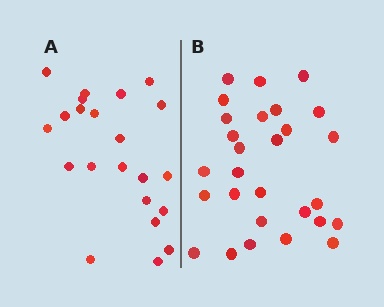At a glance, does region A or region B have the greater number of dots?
Region B (the right region) has more dots.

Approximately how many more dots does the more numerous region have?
Region B has about 6 more dots than region A.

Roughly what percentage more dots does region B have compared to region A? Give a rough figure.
About 25% more.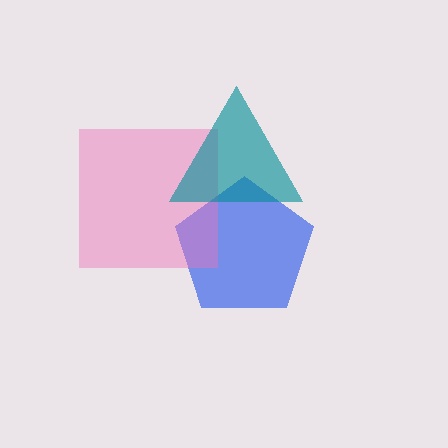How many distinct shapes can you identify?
There are 3 distinct shapes: a blue pentagon, a pink square, a teal triangle.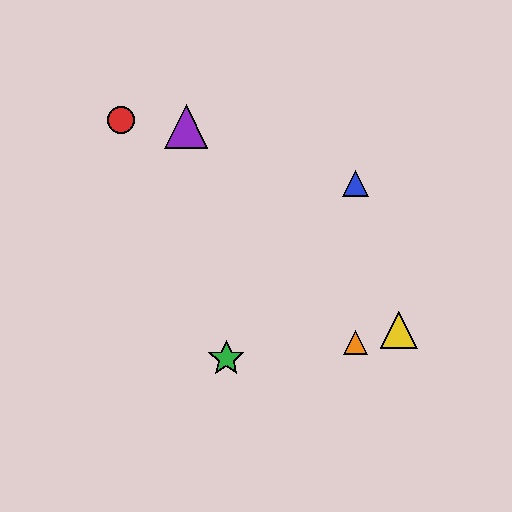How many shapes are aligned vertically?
2 shapes (the blue triangle, the orange triangle) are aligned vertically.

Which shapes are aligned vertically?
The blue triangle, the orange triangle are aligned vertically.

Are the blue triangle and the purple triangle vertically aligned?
No, the blue triangle is at x≈356 and the purple triangle is at x≈186.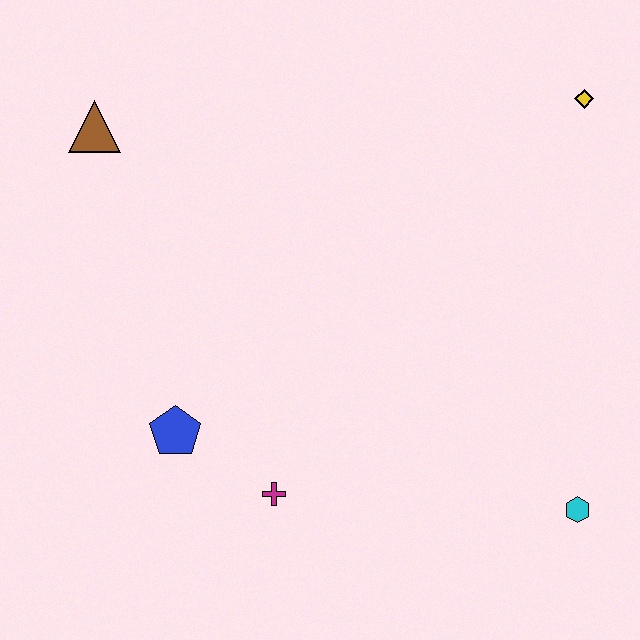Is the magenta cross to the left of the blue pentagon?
No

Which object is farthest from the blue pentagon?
The yellow diamond is farthest from the blue pentagon.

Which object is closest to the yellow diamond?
The cyan hexagon is closest to the yellow diamond.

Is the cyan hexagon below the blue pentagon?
Yes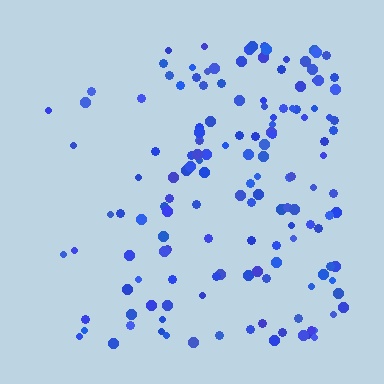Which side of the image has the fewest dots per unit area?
The left.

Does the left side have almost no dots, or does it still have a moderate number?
Still a moderate number, just noticeably fewer than the right.